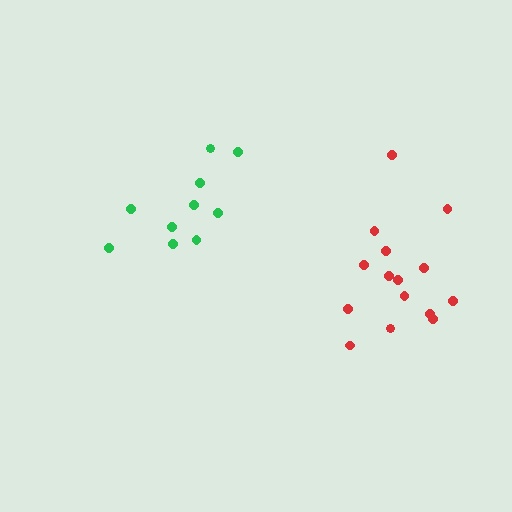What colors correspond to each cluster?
The clusters are colored: green, red.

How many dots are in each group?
Group 1: 10 dots, Group 2: 15 dots (25 total).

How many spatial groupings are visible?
There are 2 spatial groupings.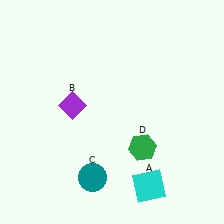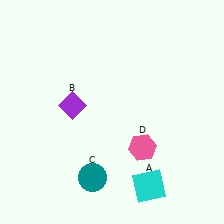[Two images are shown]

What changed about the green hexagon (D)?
In Image 1, D is green. In Image 2, it changed to pink.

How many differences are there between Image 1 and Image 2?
There is 1 difference between the two images.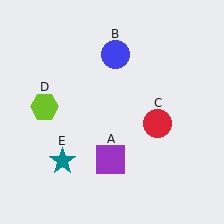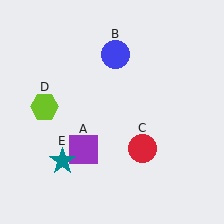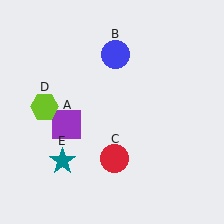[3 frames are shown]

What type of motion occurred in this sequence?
The purple square (object A), red circle (object C) rotated clockwise around the center of the scene.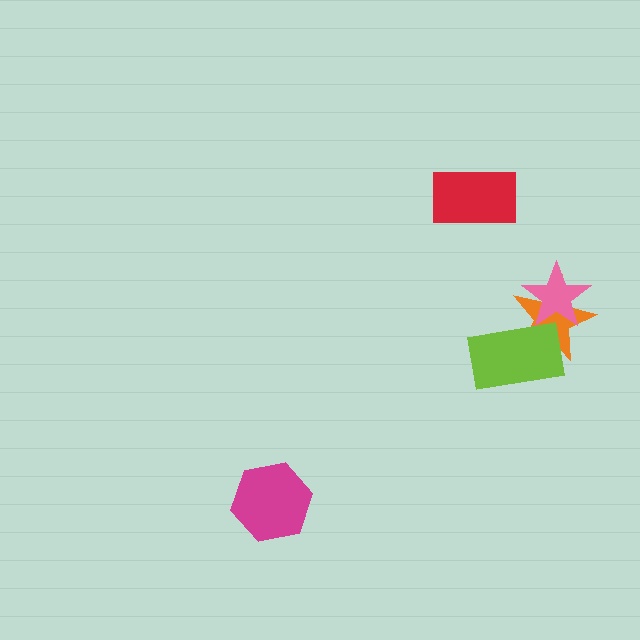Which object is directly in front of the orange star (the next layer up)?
The pink star is directly in front of the orange star.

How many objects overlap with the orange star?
2 objects overlap with the orange star.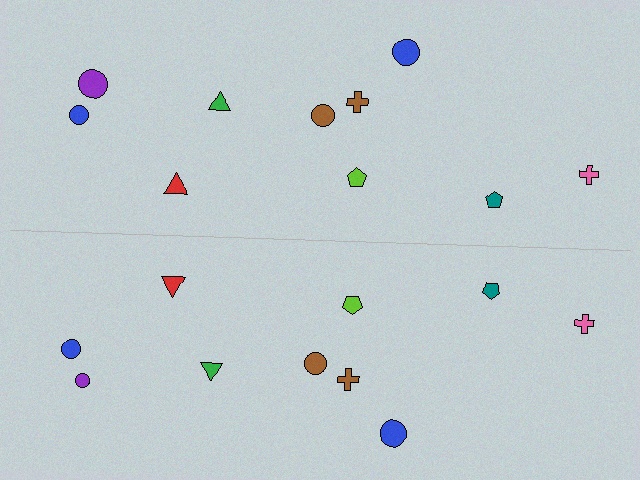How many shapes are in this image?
There are 20 shapes in this image.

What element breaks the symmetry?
The purple circle on the bottom side has a different size than its mirror counterpart.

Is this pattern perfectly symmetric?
No, the pattern is not perfectly symmetric. The purple circle on the bottom side has a different size than its mirror counterpart.